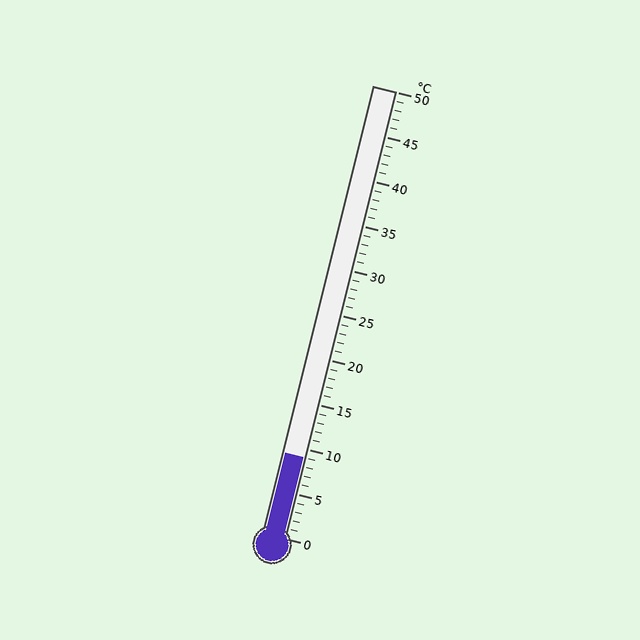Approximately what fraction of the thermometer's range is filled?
The thermometer is filled to approximately 20% of its range.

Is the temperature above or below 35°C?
The temperature is below 35°C.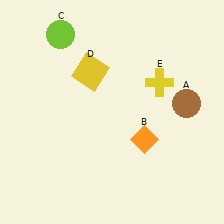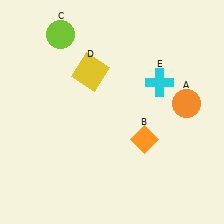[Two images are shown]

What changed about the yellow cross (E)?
In Image 1, E is yellow. In Image 2, it changed to cyan.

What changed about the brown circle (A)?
In Image 1, A is brown. In Image 2, it changed to orange.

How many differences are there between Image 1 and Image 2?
There are 2 differences between the two images.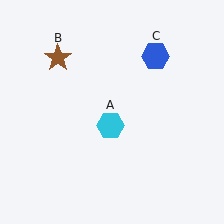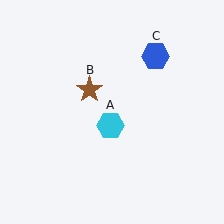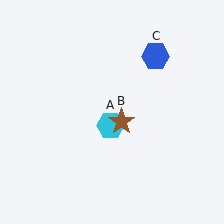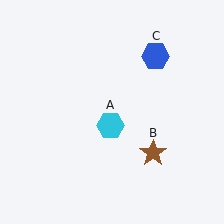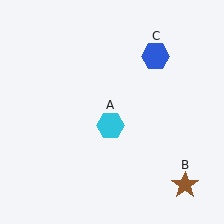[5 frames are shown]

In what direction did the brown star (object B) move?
The brown star (object B) moved down and to the right.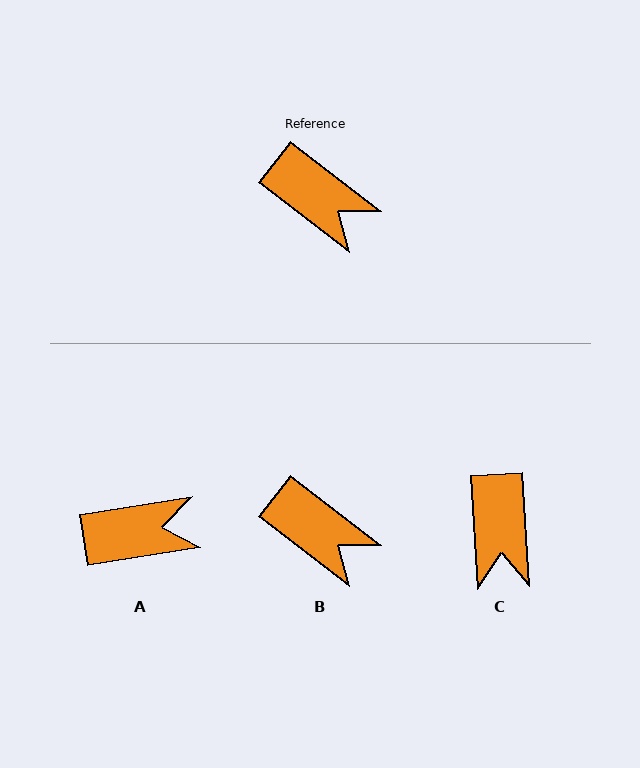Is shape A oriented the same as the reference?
No, it is off by about 47 degrees.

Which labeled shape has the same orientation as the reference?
B.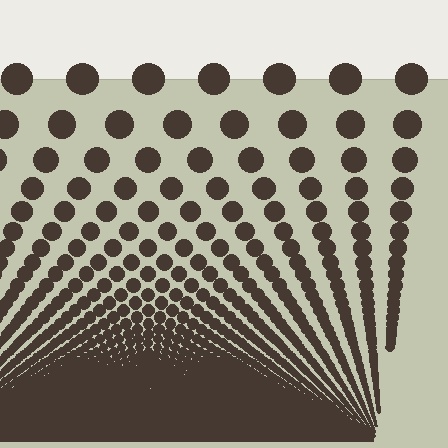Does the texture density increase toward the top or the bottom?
Density increases toward the bottom.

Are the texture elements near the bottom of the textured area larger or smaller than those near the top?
Smaller. The gradient is inverted — elements near the bottom are smaller and denser.